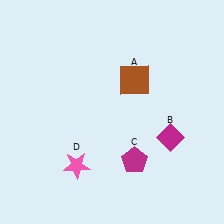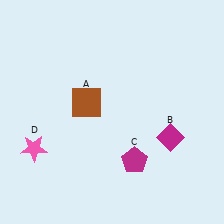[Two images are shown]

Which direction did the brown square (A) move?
The brown square (A) moved left.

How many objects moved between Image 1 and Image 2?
2 objects moved between the two images.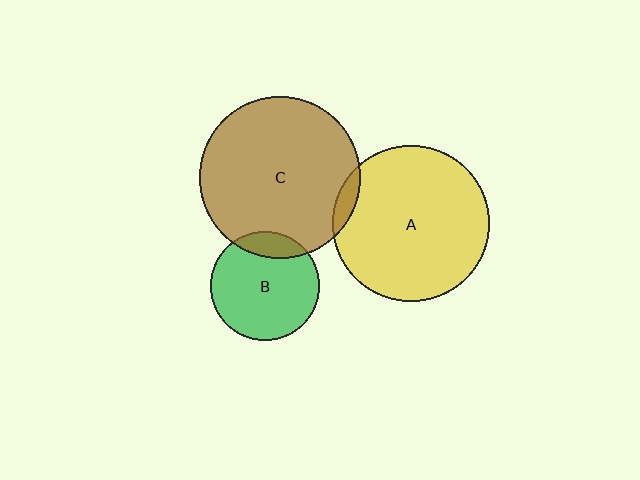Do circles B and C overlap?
Yes.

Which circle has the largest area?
Circle C (brown).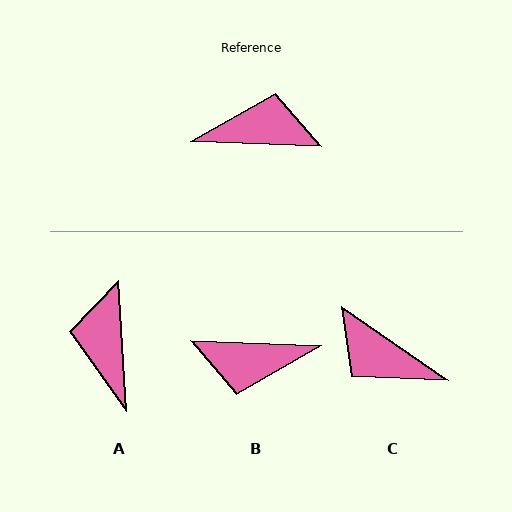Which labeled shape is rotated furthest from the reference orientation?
B, about 180 degrees away.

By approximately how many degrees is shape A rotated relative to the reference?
Approximately 95 degrees counter-clockwise.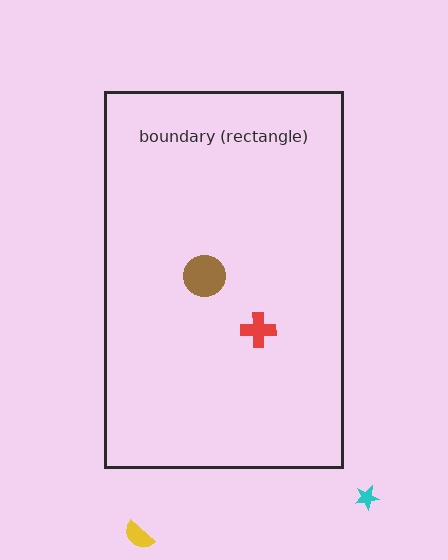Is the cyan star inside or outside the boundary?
Outside.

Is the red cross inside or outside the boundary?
Inside.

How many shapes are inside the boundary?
2 inside, 2 outside.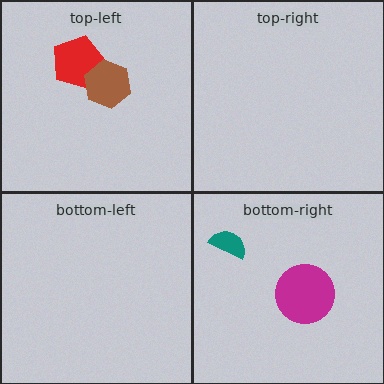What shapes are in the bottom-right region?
The magenta circle, the teal semicircle.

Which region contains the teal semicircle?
The bottom-right region.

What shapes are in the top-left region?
The red pentagon, the brown hexagon.